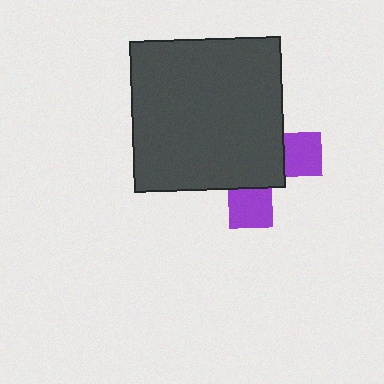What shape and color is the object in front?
The object in front is a dark gray square.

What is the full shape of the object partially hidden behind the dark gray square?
The partially hidden object is a purple cross.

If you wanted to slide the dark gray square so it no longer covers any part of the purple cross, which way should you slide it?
Slide it toward the upper-left — that is the most direct way to separate the two shapes.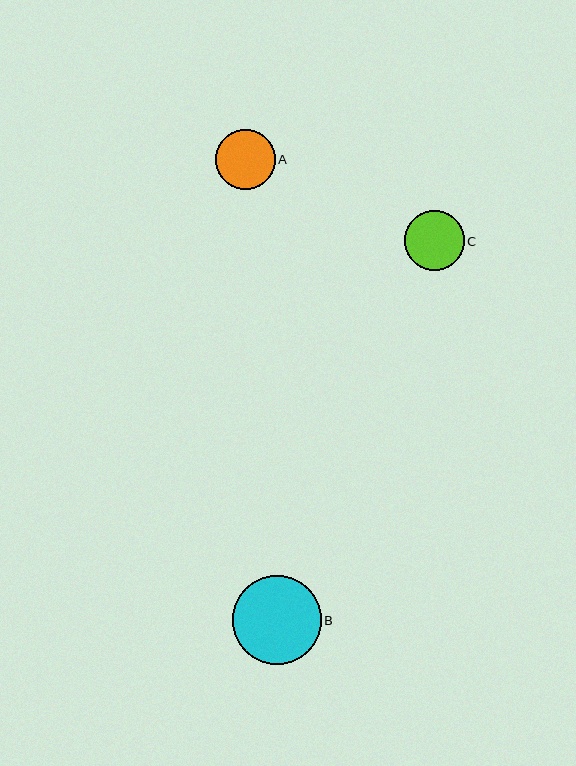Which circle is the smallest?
Circle C is the smallest with a size of approximately 60 pixels.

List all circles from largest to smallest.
From largest to smallest: B, A, C.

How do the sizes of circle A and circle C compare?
Circle A and circle C are approximately the same size.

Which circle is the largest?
Circle B is the largest with a size of approximately 89 pixels.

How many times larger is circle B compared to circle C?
Circle B is approximately 1.5 times the size of circle C.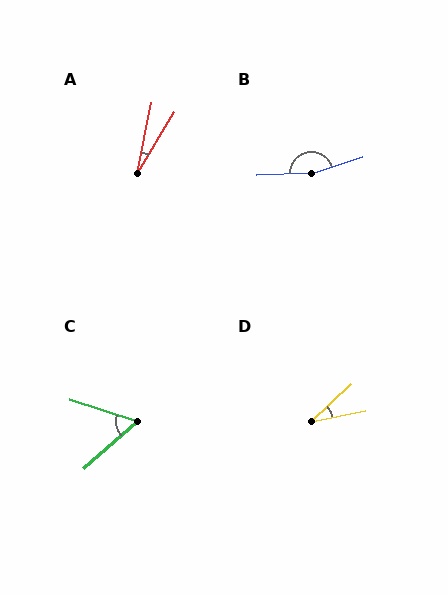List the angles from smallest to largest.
A (19°), D (31°), C (59°), B (164°).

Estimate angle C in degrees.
Approximately 59 degrees.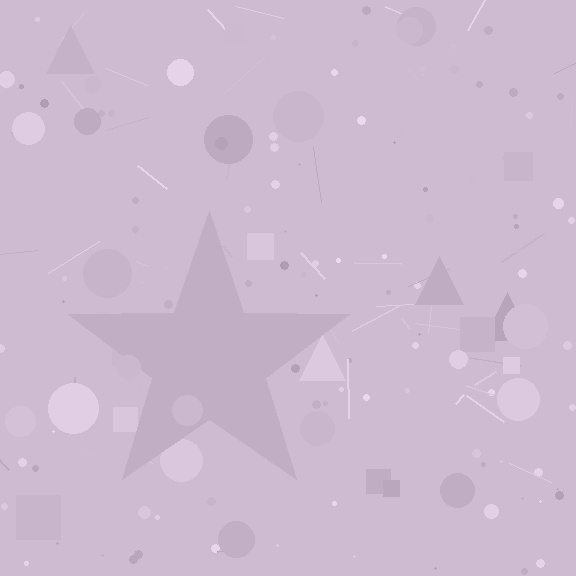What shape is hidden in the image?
A star is hidden in the image.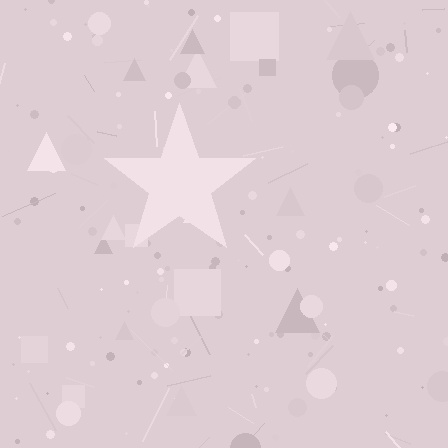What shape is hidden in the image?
A star is hidden in the image.